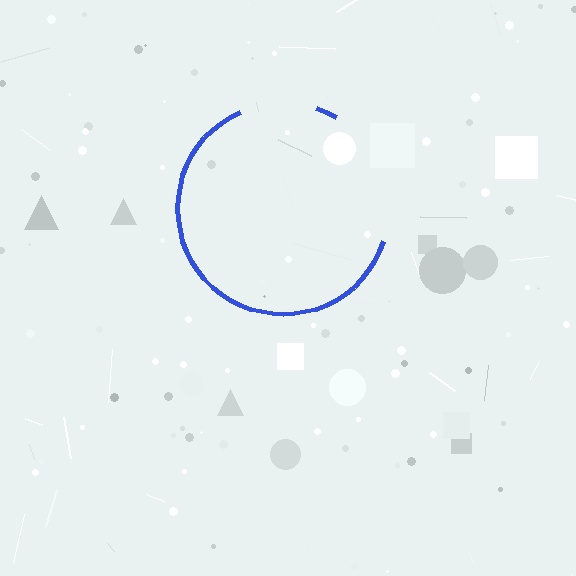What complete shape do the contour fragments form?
The contour fragments form a circle.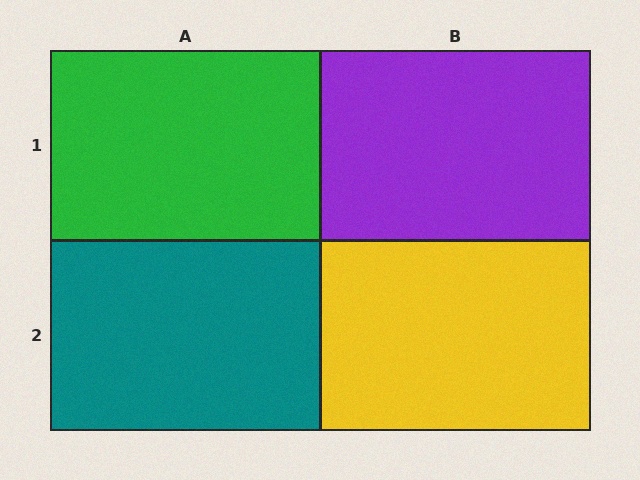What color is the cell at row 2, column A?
Teal.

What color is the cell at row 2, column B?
Yellow.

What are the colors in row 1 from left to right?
Green, purple.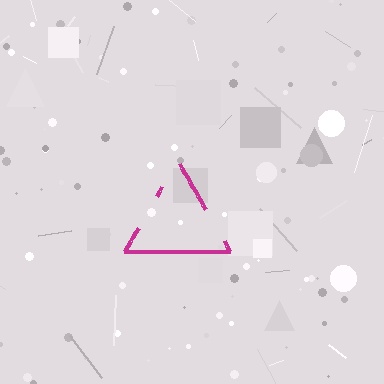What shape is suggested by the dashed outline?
The dashed outline suggests a triangle.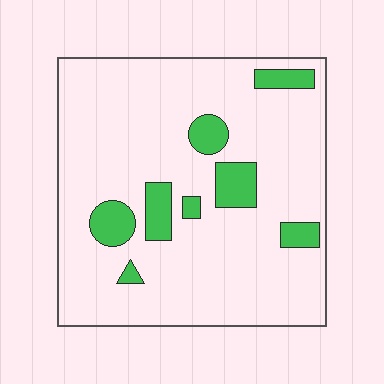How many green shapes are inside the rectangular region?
8.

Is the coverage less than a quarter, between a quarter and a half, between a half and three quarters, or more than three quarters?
Less than a quarter.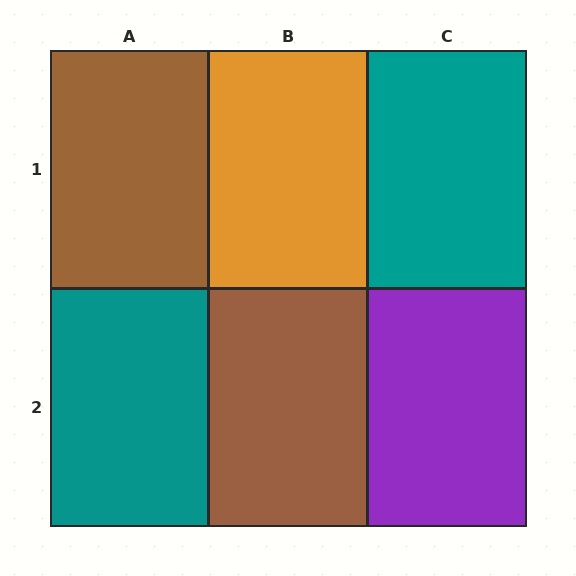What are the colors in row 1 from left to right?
Brown, orange, teal.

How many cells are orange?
1 cell is orange.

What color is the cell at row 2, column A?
Teal.